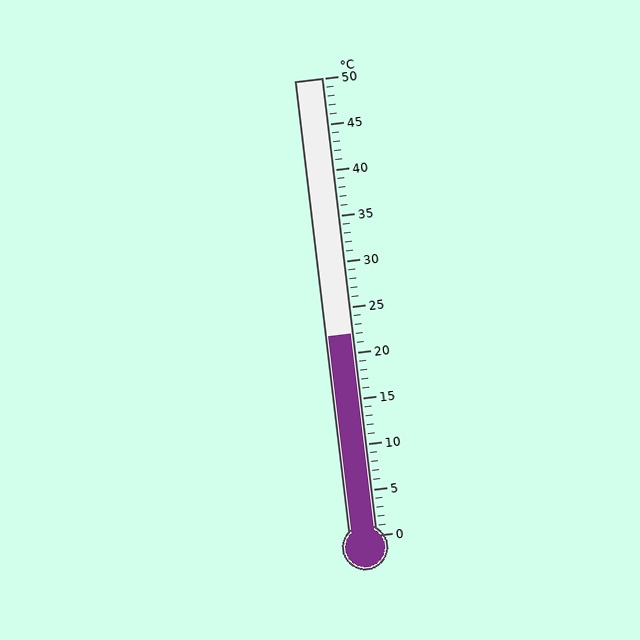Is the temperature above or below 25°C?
The temperature is below 25°C.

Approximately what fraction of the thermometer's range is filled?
The thermometer is filled to approximately 45% of its range.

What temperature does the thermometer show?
The thermometer shows approximately 22°C.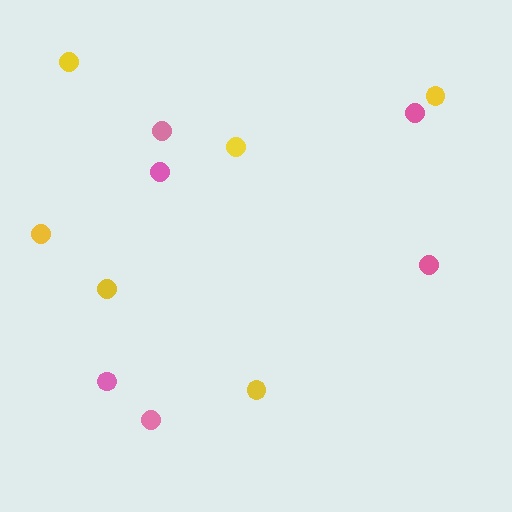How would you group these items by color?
There are 2 groups: one group of pink circles (6) and one group of yellow circles (6).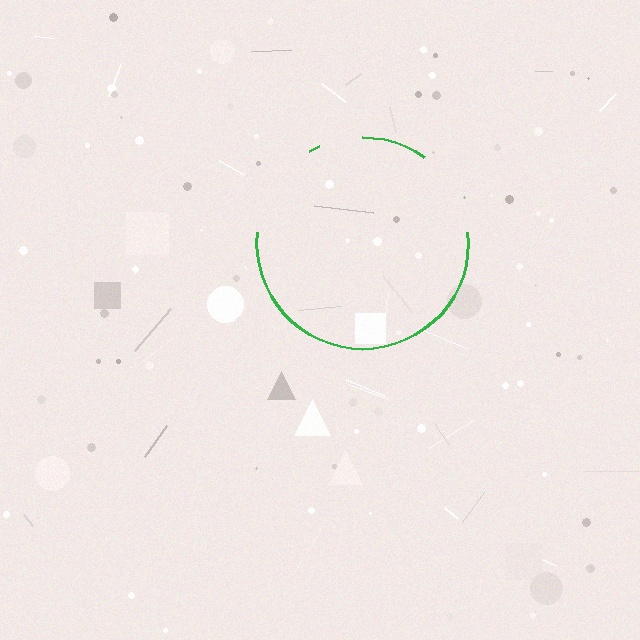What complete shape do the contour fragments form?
The contour fragments form a circle.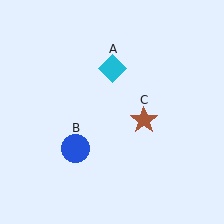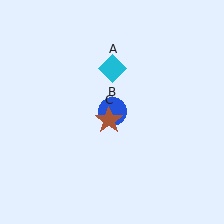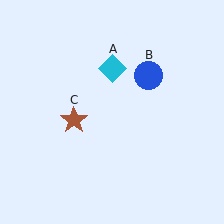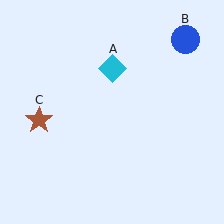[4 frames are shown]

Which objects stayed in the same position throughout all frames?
Cyan diamond (object A) remained stationary.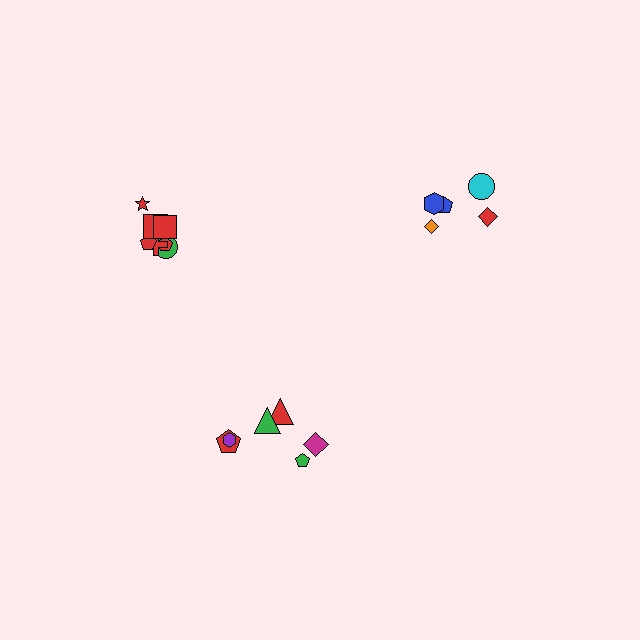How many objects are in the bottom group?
There are 6 objects.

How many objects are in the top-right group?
There are 5 objects.